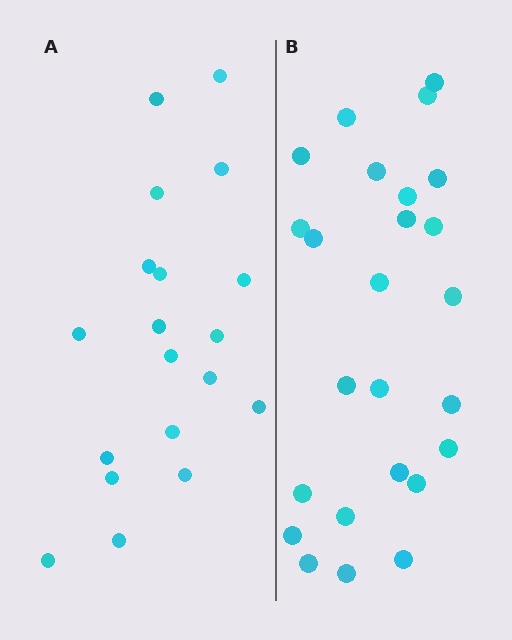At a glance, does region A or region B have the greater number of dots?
Region B (the right region) has more dots.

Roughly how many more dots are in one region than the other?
Region B has about 6 more dots than region A.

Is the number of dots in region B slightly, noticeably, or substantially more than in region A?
Region B has noticeably more, but not dramatically so. The ratio is roughly 1.3 to 1.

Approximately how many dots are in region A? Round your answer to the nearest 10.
About 20 dots. (The exact count is 19, which rounds to 20.)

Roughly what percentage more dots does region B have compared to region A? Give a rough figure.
About 30% more.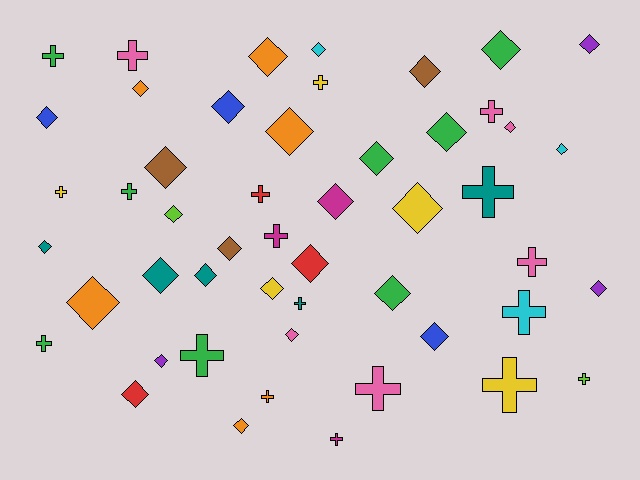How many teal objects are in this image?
There are 5 teal objects.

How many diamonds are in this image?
There are 31 diamonds.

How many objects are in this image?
There are 50 objects.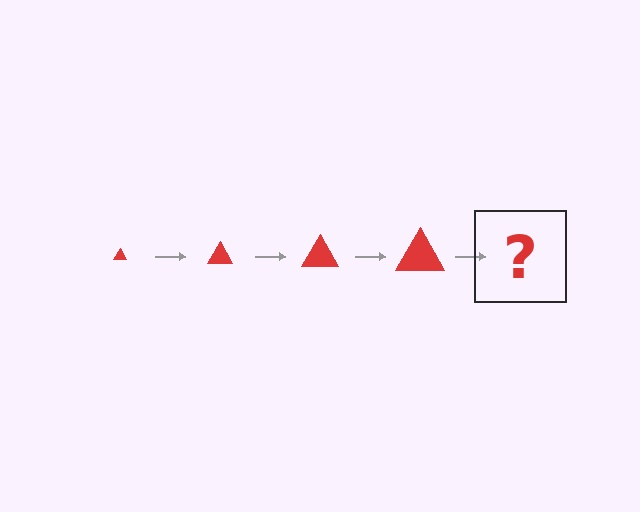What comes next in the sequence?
The next element should be a red triangle, larger than the previous one.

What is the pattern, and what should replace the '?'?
The pattern is that the triangle gets progressively larger each step. The '?' should be a red triangle, larger than the previous one.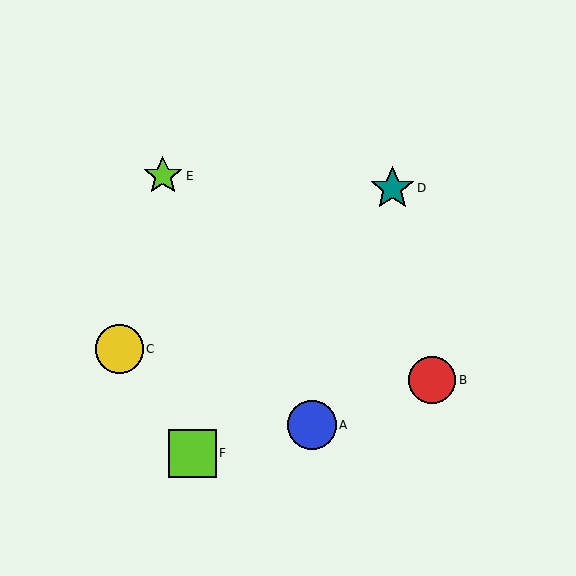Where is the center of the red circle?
The center of the red circle is at (432, 380).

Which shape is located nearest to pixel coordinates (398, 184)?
The teal star (labeled D) at (392, 188) is nearest to that location.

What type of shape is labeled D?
Shape D is a teal star.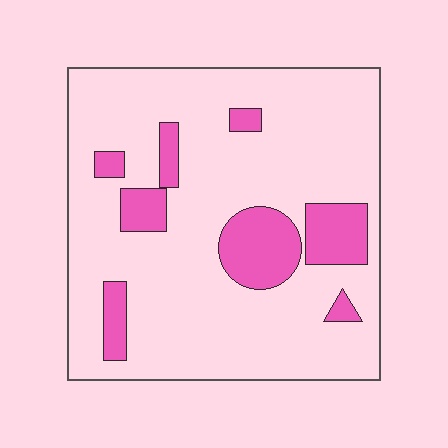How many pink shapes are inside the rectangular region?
8.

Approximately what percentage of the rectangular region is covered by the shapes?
Approximately 15%.